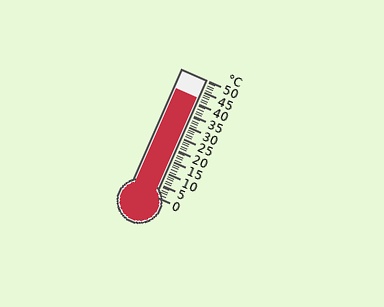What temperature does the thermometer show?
The thermometer shows approximately 42°C.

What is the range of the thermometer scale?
The thermometer scale ranges from 0°C to 50°C.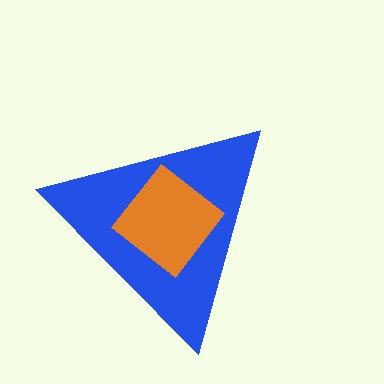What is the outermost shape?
The blue triangle.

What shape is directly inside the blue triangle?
The orange diamond.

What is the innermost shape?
The orange diamond.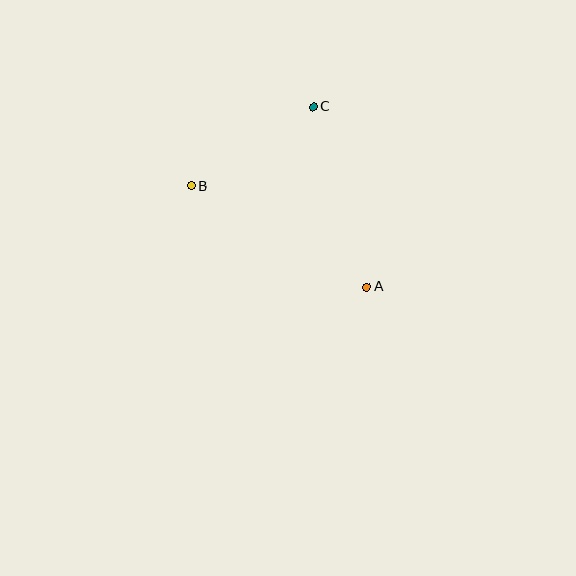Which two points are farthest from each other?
Points A and B are farthest from each other.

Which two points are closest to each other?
Points B and C are closest to each other.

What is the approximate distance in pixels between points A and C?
The distance between A and C is approximately 188 pixels.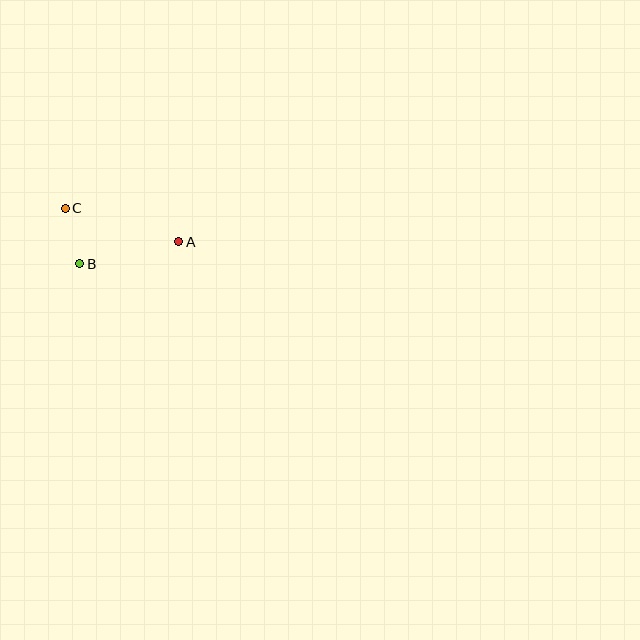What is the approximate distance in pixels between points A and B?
The distance between A and B is approximately 101 pixels.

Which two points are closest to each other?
Points B and C are closest to each other.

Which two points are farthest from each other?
Points A and C are farthest from each other.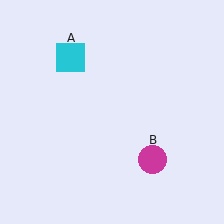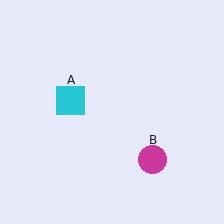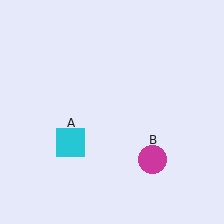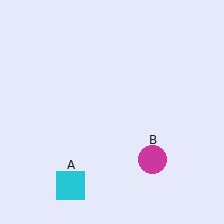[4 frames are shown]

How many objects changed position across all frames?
1 object changed position: cyan square (object A).